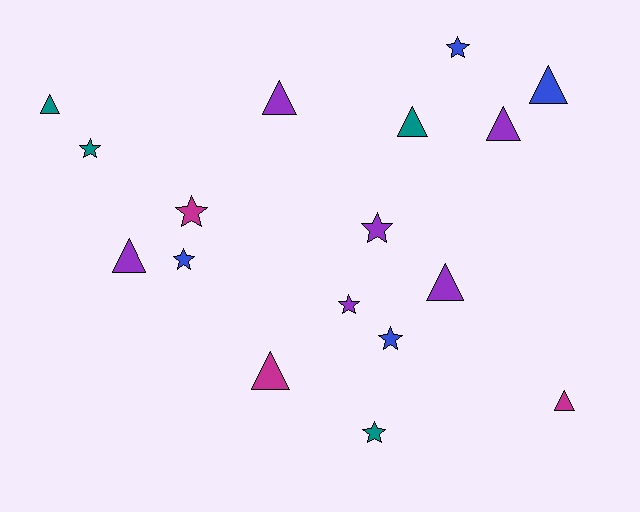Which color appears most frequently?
Purple, with 6 objects.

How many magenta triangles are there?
There are 2 magenta triangles.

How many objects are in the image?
There are 17 objects.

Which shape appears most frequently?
Triangle, with 9 objects.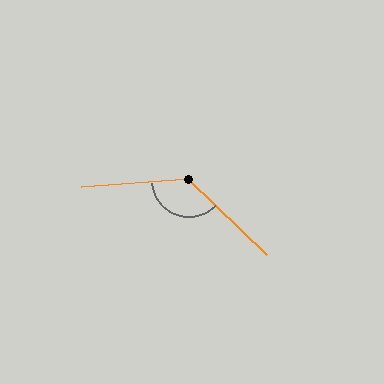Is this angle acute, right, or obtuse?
It is obtuse.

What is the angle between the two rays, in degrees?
Approximately 132 degrees.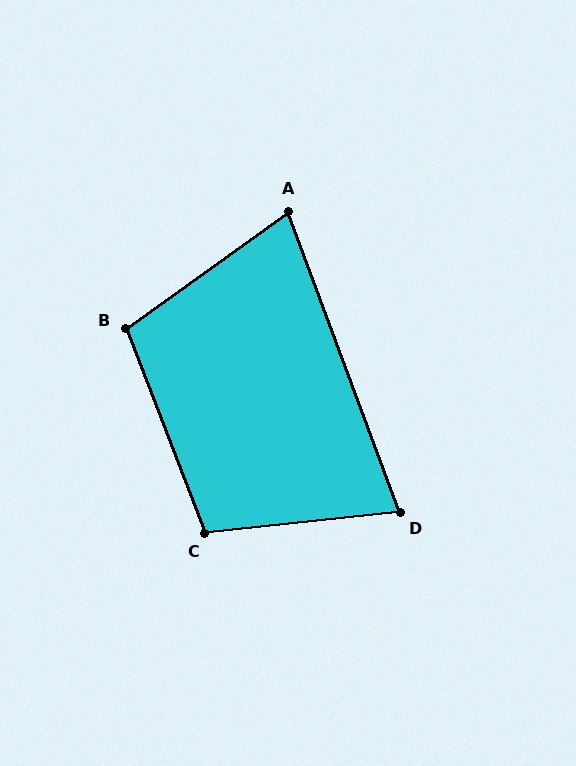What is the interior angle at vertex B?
Approximately 104 degrees (obtuse).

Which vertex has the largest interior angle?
C, at approximately 105 degrees.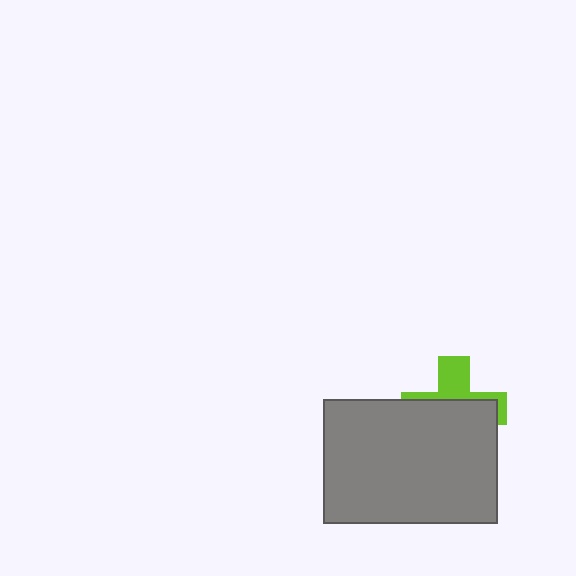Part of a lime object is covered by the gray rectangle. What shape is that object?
It is a cross.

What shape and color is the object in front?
The object in front is a gray rectangle.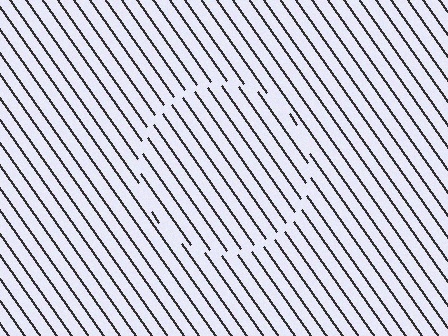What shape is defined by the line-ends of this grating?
An illusory circle. The interior of the shape contains the same grating, shifted by half a period — the contour is defined by the phase discontinuity where line-ends from the inner and outer gratings abut.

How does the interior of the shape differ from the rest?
The interior of the shape contains the same grating, shifted by half a period — the contour is defined by the phase discontinuity where line-ends from the inner and outer gratings abut.